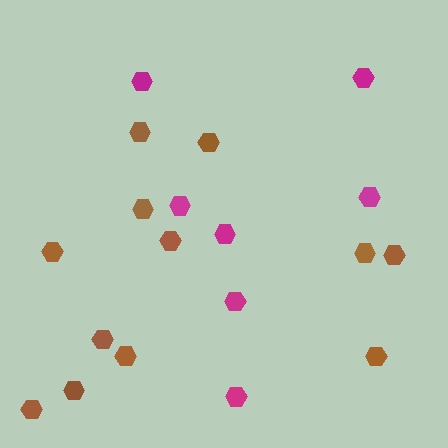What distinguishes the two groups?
There are 2 groups: one group of brown hexagons (12) and one group of magenta hexagons (7).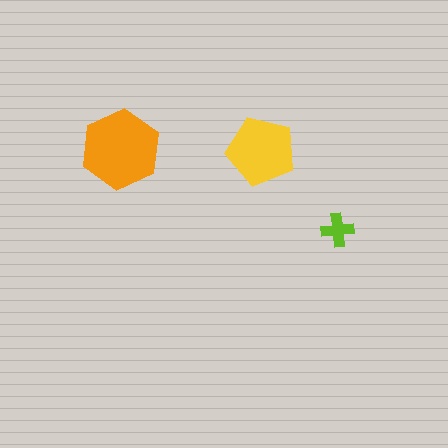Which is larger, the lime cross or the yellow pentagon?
The yellow pentagon.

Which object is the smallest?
The lime cross.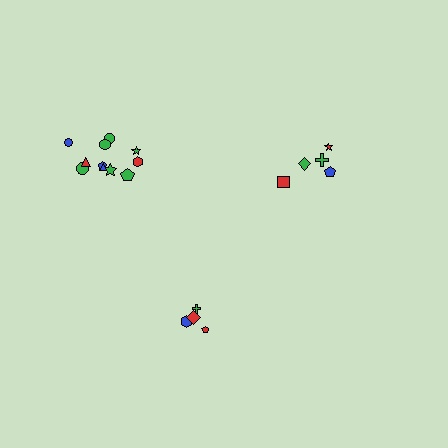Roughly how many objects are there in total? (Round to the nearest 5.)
Roughly 20 objects in total.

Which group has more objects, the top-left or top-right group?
The top-left group.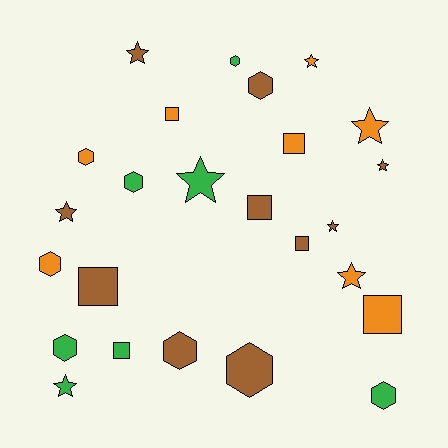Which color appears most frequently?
Brown, with 10 objects.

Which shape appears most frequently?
Hexagon, with 9 objects.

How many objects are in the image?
There are 25 objects.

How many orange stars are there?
There are 3 orange stars.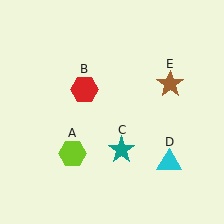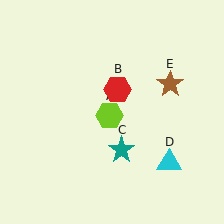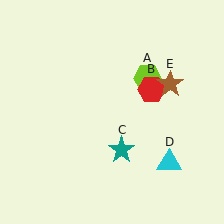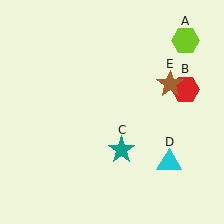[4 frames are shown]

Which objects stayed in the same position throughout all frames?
Teal star (object C) and cyan triangle (object D) and brown star (object E) remained stationary.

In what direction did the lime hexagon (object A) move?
The lime hexagon (object A) moved up and to the right.